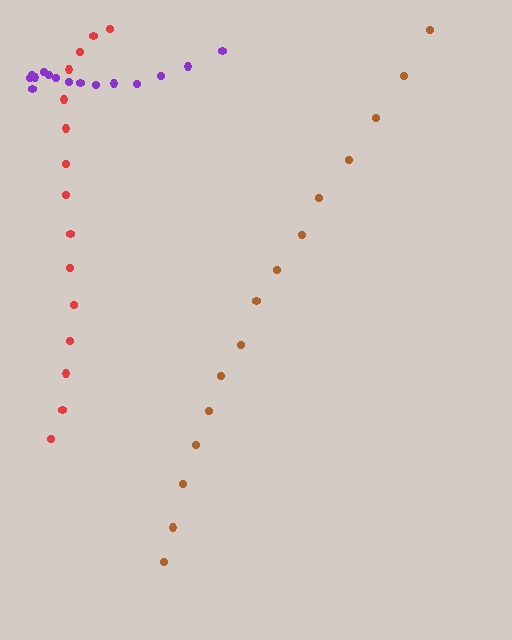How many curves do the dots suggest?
There are 3 distinct paths.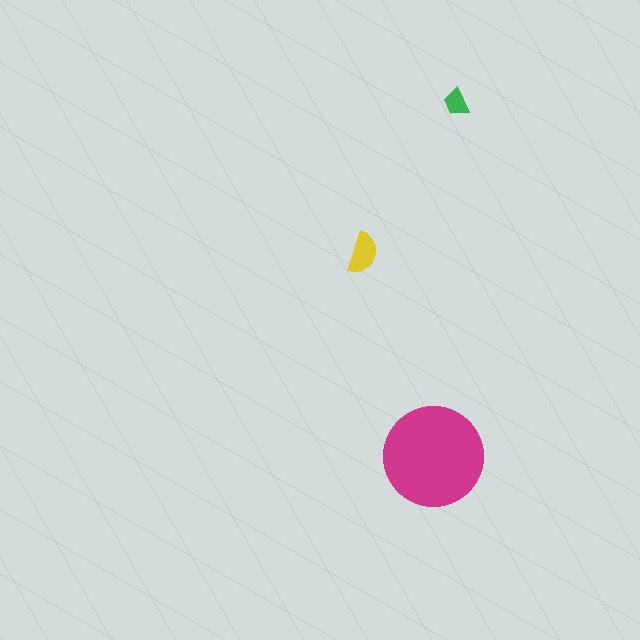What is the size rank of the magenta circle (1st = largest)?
1st.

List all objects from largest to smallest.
The magenta circle, the yellow semicircle, the green trapezoid.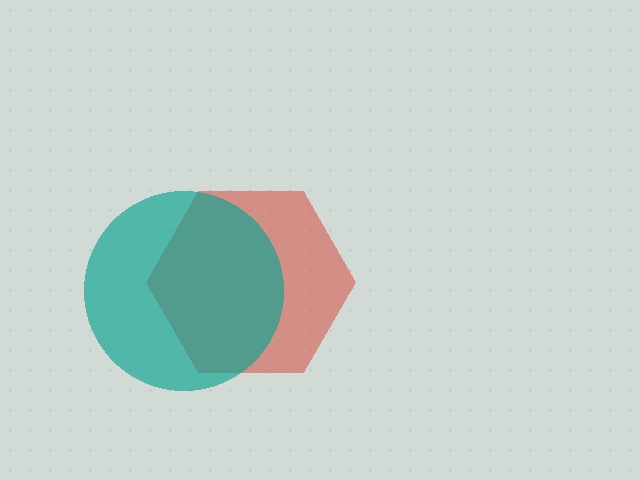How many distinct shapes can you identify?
There are 2 distinct shapes: a red hexagon, a teal circle.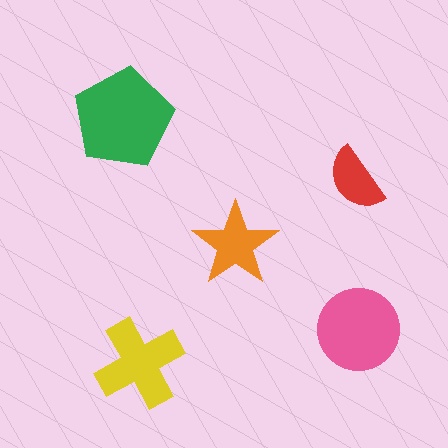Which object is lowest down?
The yellow cross is bottommost.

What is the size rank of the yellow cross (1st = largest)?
3rd.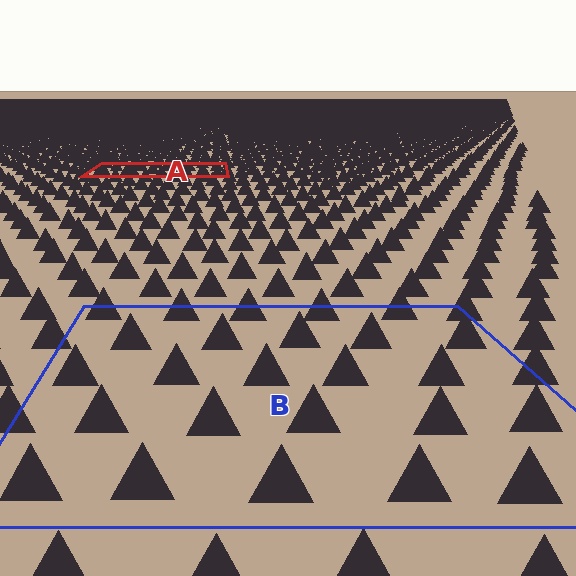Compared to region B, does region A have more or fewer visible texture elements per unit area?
Region A has more texture elements per unit area — they are packed more densely because it is farther away.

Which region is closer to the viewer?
Region B is closer. The texture elements there are larger and more spread out.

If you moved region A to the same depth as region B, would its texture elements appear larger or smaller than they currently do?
They would appear larger. At a closer depth, the same texture elements are projected at a bigger on-screen size.